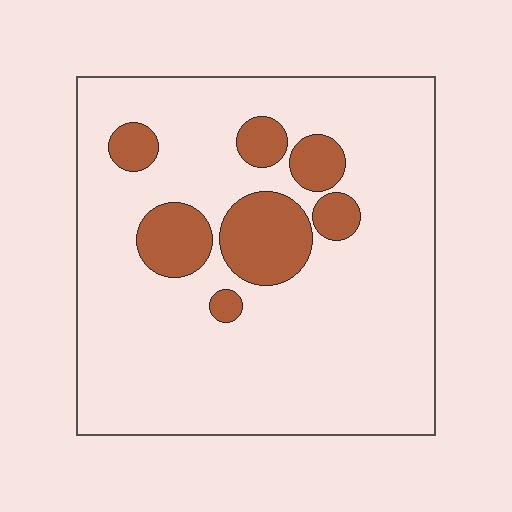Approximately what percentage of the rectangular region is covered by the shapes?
Approximately 15%.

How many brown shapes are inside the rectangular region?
7.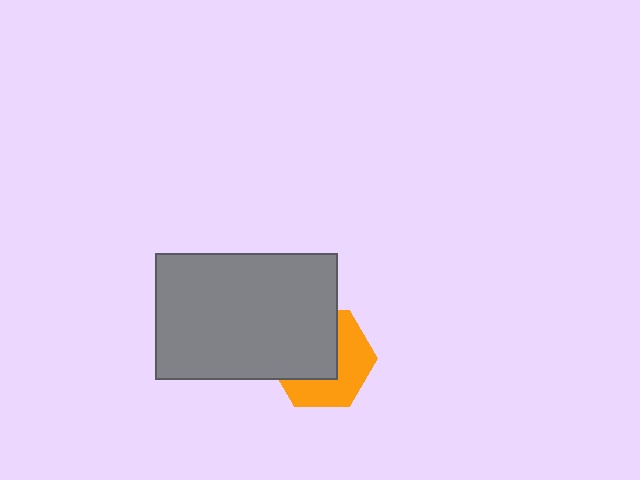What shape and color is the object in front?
The object in front is a gray rectangle.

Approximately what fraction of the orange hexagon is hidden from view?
Roughly 51% of the orange hexagon is hidden behind the gray rectangle.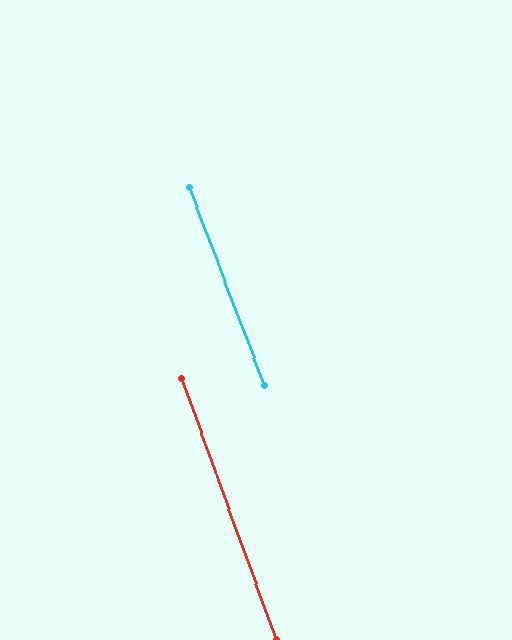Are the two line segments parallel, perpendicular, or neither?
Parallel — their directions differ by only 0.7°.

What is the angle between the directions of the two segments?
Approximately 1 degree.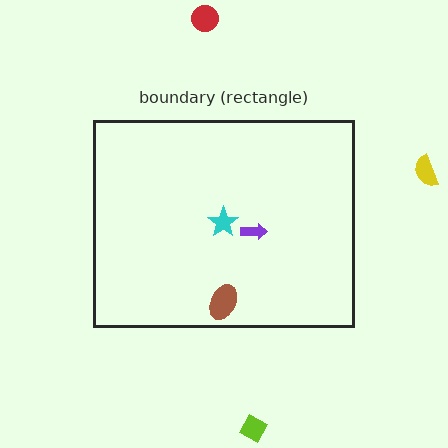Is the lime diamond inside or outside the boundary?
Outside.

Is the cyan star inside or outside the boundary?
Inside.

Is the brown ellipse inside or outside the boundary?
Inside.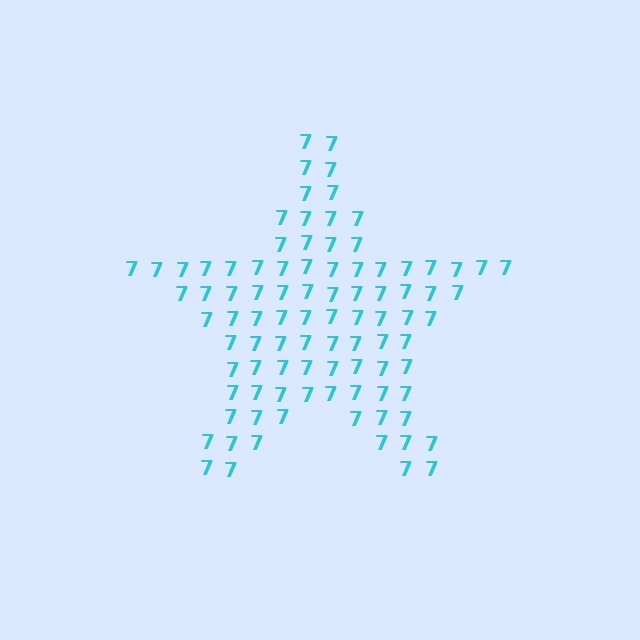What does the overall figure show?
The overall figure shows a star.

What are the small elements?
The small elements are digit 7's.